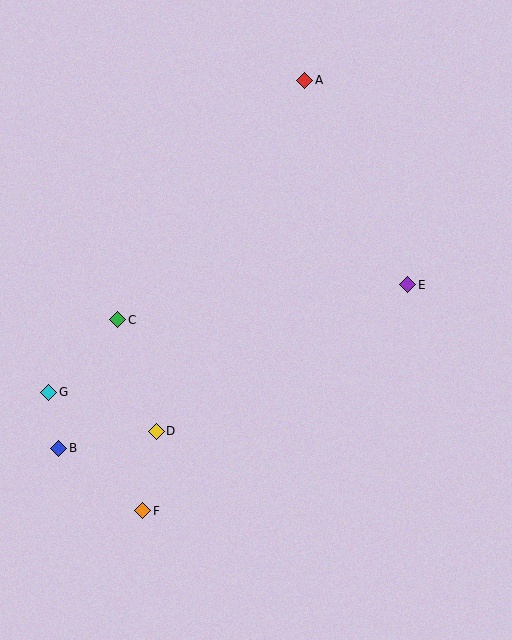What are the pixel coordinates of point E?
Point E is at (408, 285).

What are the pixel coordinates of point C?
Point C is at (118, 320).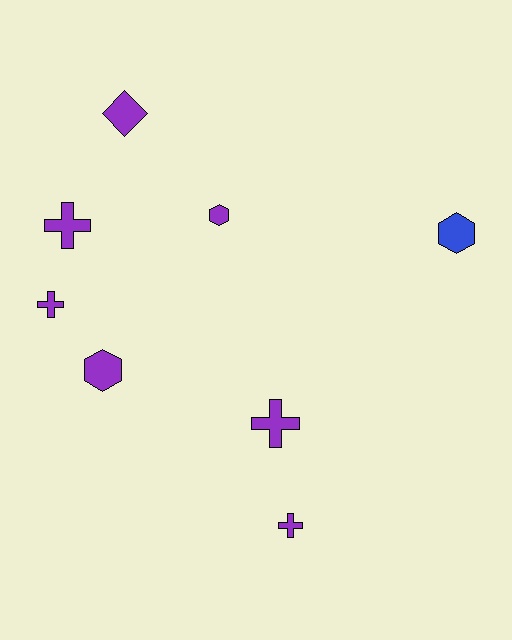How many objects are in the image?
There are 8 objects.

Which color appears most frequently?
Purple, with 7 objects.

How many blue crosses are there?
There are no blue crosses.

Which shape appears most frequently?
Cross, with 4 objects.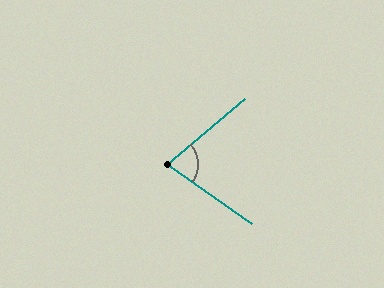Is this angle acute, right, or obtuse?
It is acute.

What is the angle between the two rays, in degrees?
Approximately 76 degrees.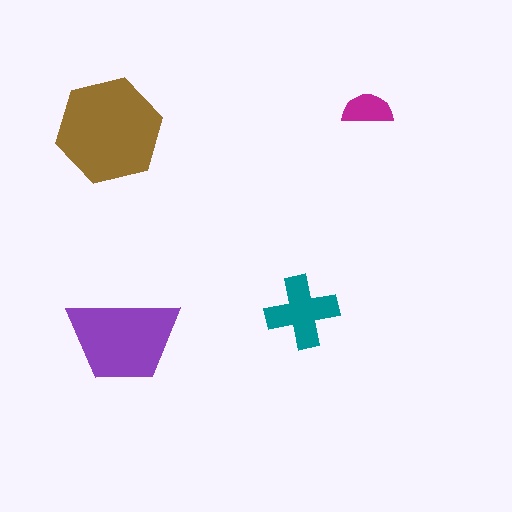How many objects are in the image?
There are 4 objects in the image.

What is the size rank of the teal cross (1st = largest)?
3rd.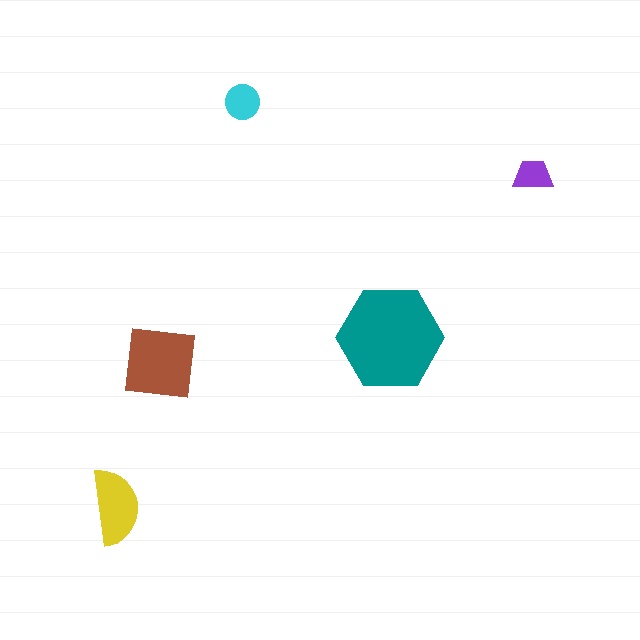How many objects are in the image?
There are 5 objects in the image.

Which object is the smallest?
The purple trapezoid.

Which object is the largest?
The teal hexagon.